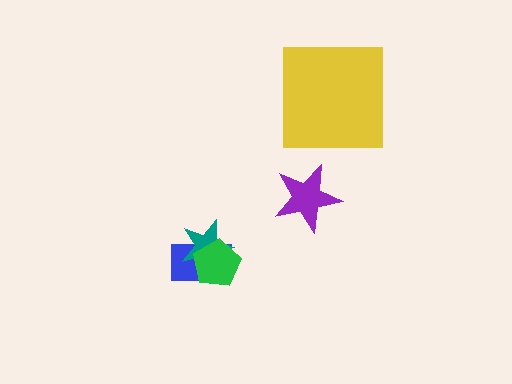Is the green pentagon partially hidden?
No, no other shape covers it.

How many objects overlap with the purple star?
0 objects overlap with the purple star.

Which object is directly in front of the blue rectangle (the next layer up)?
The teal star is directly in front of the blue rectangle.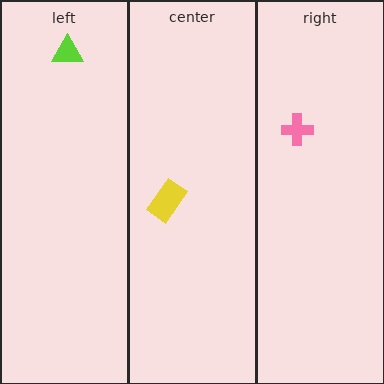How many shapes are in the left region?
1.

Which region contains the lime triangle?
The left region.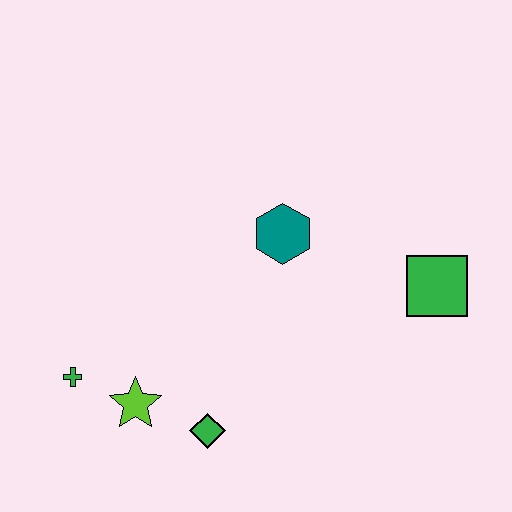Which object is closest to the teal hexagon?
The green square is closest to the teal hexagon.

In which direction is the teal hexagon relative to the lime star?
The teal hexagon is above the lime star.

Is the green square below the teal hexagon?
Yes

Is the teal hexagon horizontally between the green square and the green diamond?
Yes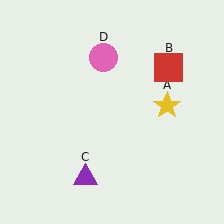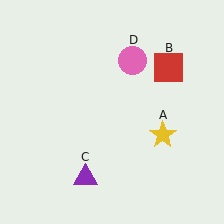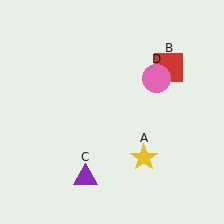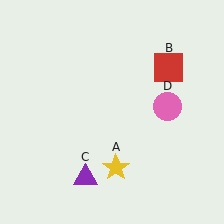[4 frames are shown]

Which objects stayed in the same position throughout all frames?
Red square (object B) and purple triangle (object C) remained stationary.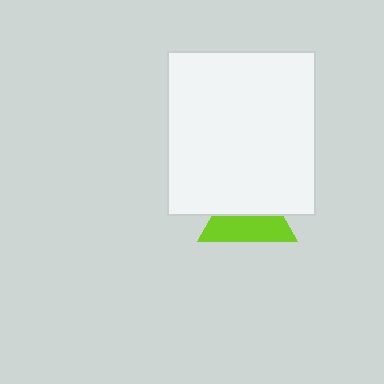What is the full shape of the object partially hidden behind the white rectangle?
The partially hidden object is a lime triangle.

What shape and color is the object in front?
The object in front is a white rectangle.